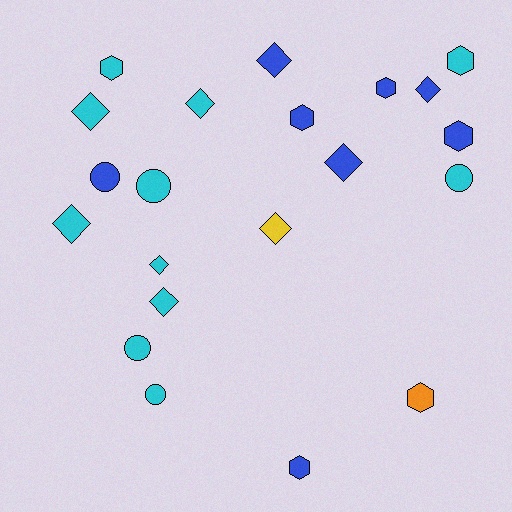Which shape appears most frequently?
Diamond, with 9 objects.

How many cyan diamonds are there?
There are 5 cyan diamonds.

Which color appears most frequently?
Cyan, with 11 objects.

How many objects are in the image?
There are 21 objects.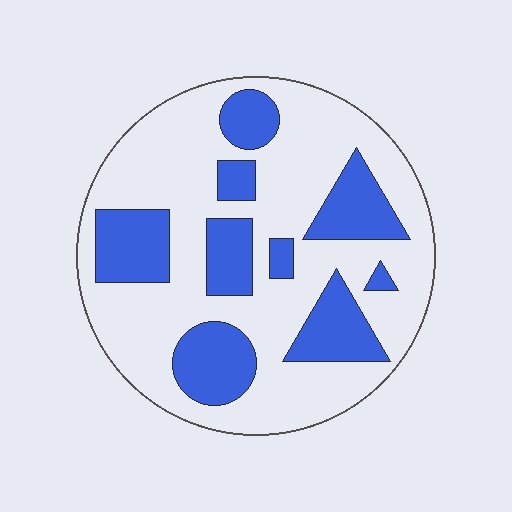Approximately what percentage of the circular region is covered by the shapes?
Approximately 30%.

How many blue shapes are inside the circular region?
9.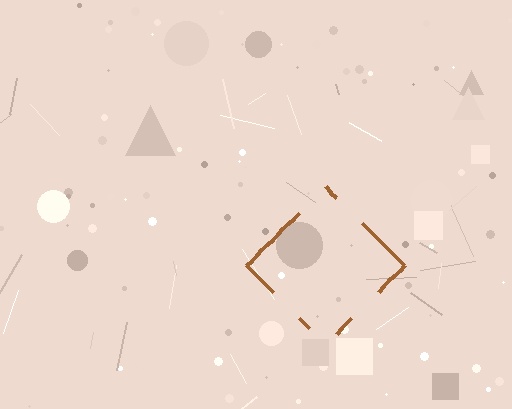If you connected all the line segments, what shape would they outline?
They would outline a diamond.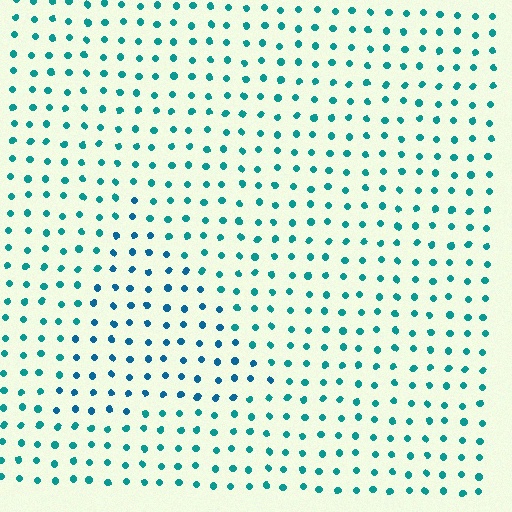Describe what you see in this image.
The image is filled with small teal elements in a uniform arrangement. A triangle-shaped region is visible where the elements are tinted to a slightly different hue, forming a subtle color boundary.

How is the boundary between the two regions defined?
The boundary is defined purely by a slight shift in hue (about 25 degrees). Spacing, size, and orientation are identical on both sides.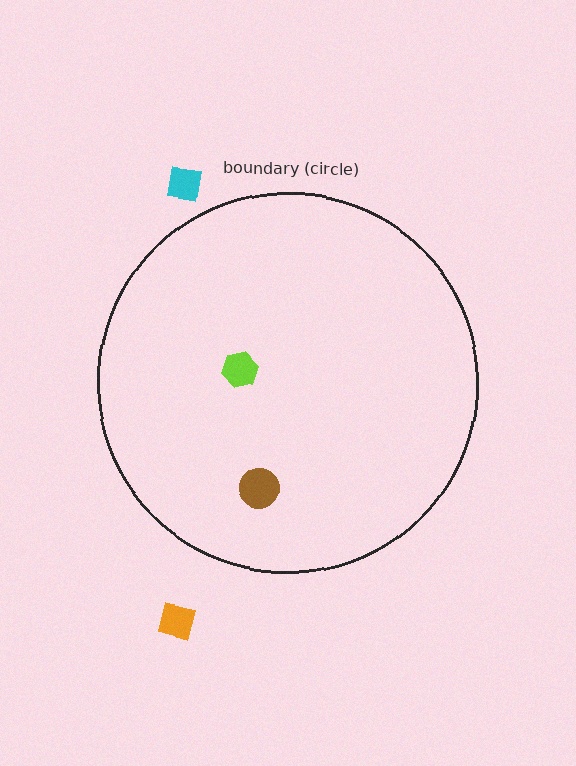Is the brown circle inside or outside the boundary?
Inside.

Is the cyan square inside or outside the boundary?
Outside.